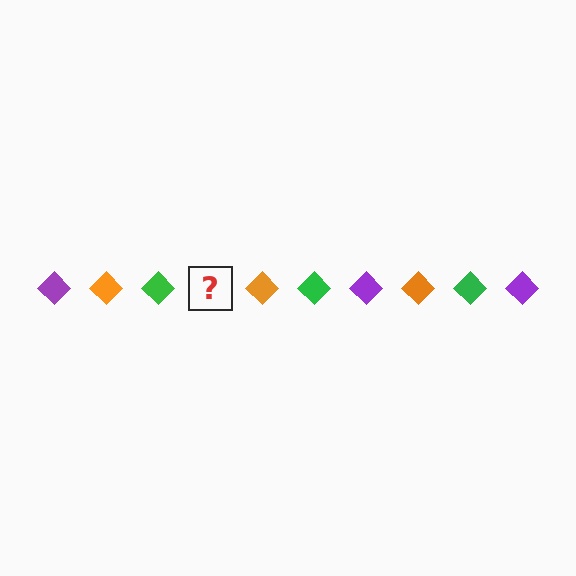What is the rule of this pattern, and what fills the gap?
The rule is that the pattern cycles through purple, orange, green diamonds. The gap should be filled with a purple diamond.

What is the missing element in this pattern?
The missing element is a purple diamond.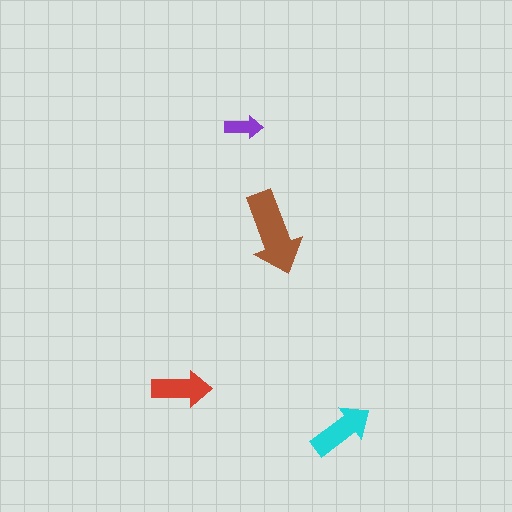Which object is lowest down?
The cyan arrow is bottommost.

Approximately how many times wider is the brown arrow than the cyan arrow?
About 1.5 times wider.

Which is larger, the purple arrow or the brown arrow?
The brown one.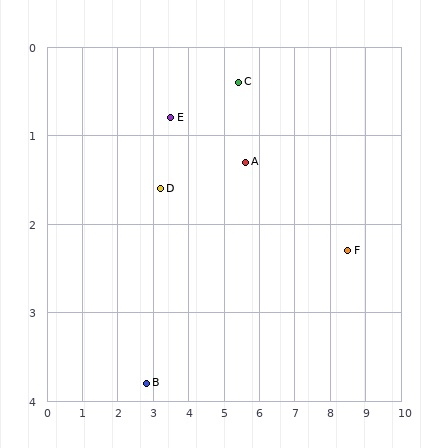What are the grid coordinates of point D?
Point D is at approximately (3.2, 1.6).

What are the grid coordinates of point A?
Point A is at approximately (5.6, 1.3).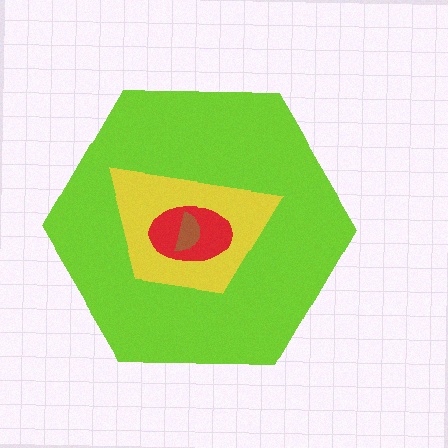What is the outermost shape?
The lime hexagon.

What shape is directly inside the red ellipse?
The brown semicircle.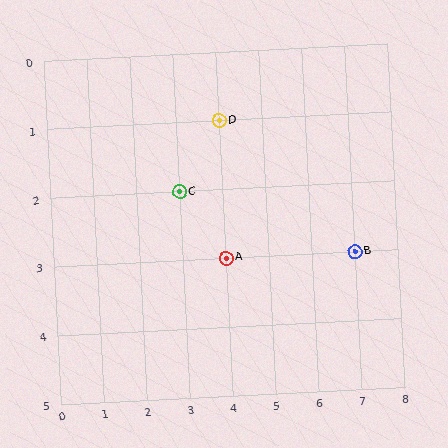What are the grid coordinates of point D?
Point D is at grid coordinates (4, 1).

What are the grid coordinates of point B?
Point B is at grid coordinates (7, 3).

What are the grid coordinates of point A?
Point A is at grid coordinates (4, 3).